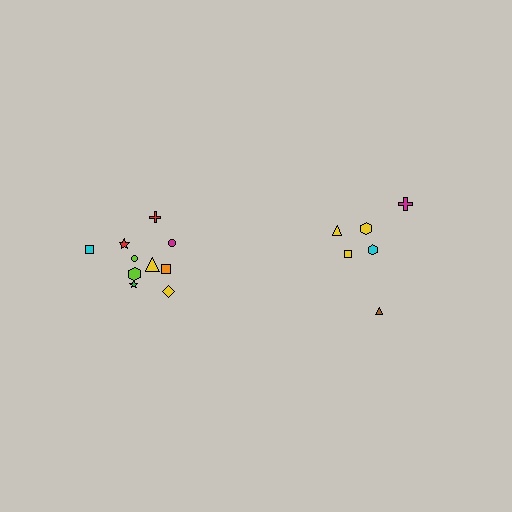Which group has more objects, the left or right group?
The left group.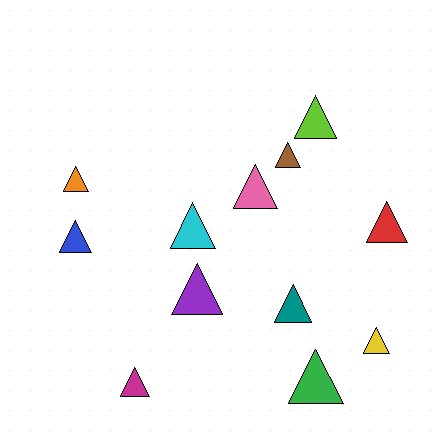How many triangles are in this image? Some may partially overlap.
There are 12 triangles.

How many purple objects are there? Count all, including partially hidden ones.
There is 1 purple object.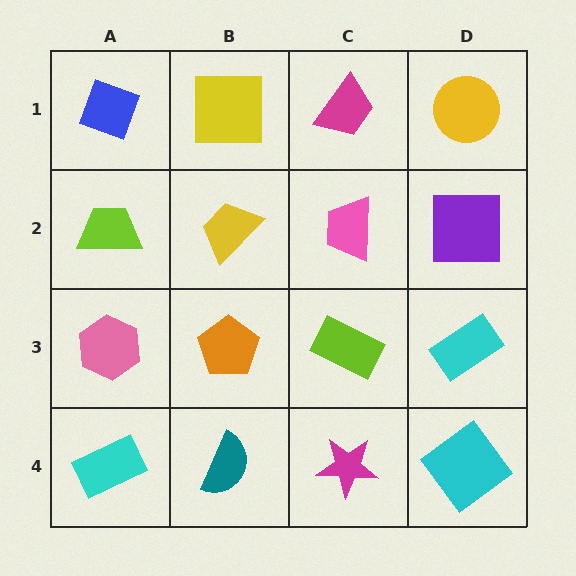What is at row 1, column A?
A blue diamond.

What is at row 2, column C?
A pink trapezoid.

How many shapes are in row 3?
4 shapes.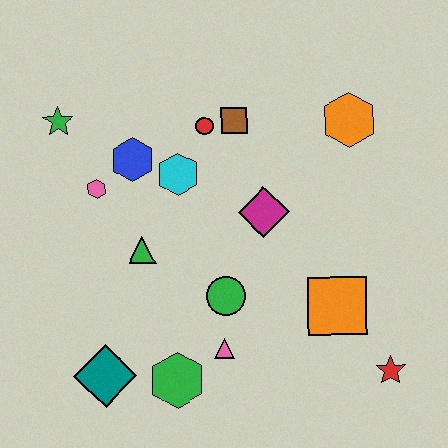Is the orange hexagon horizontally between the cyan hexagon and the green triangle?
No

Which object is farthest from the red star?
The green star is farthest from the red star.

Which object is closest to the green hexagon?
The pink triangle is closest to the green hexagon.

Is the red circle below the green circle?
No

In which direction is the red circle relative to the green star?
The red circle is to the right of the green star.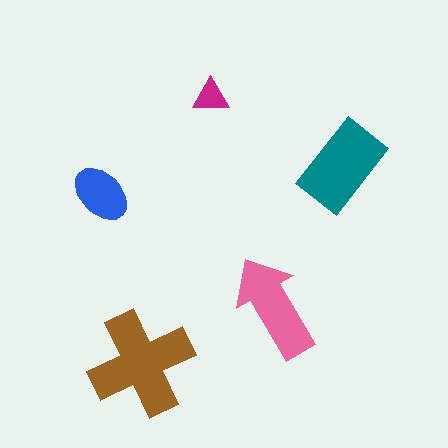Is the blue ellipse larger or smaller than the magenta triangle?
Larger.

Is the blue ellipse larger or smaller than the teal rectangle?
Smaller.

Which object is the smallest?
The magenta triangle.